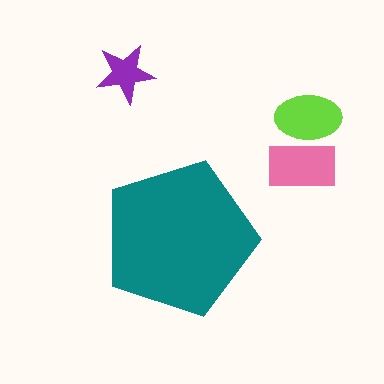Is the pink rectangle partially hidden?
No, the pink rectangle is fully visible.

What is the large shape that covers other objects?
A teal pentagon.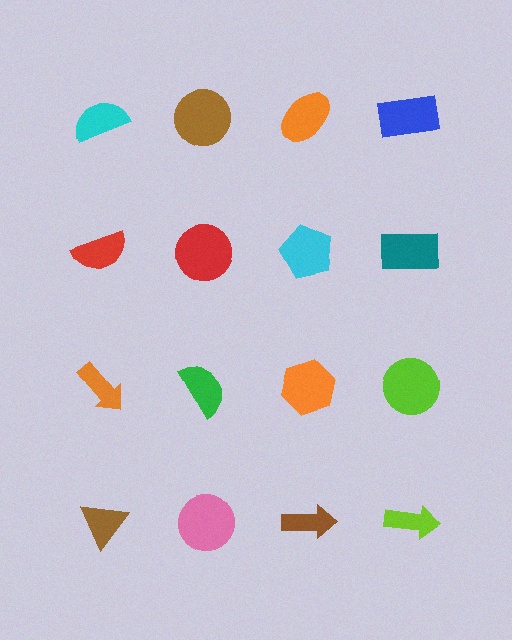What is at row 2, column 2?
A red circle.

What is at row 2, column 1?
A red semicircle.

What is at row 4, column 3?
A brown arrow.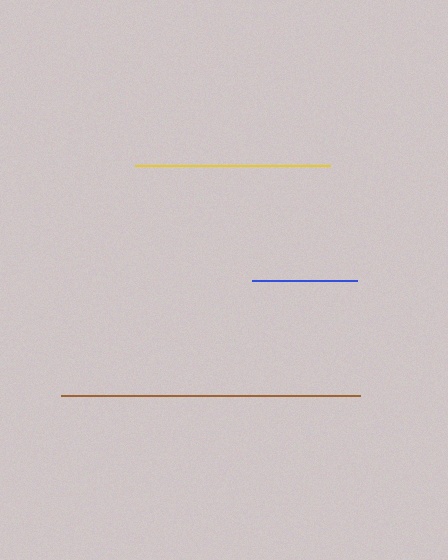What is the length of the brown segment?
The brown segment is approximately 299 pixels long.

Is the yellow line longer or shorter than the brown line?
The brown line is longer than the yellow line.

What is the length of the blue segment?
The blue segment is approximately 105 pixels long.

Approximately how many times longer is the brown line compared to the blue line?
The brown line is approximately 2.9 times the length of the blue line.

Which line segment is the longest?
The brown line is the longest at approximately 299 pixels.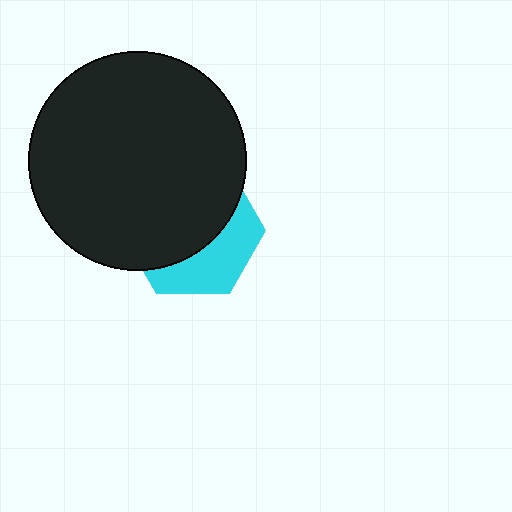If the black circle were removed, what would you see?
You would see the complete cyan hexagon.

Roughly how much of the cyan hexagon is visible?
A small part of it is visible (roughly 37%).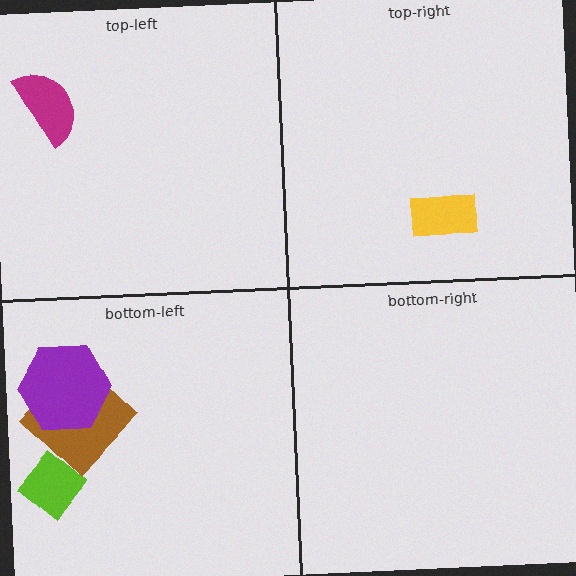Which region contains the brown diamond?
The bottom-left region.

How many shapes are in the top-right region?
1.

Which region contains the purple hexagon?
The bottom-left region.